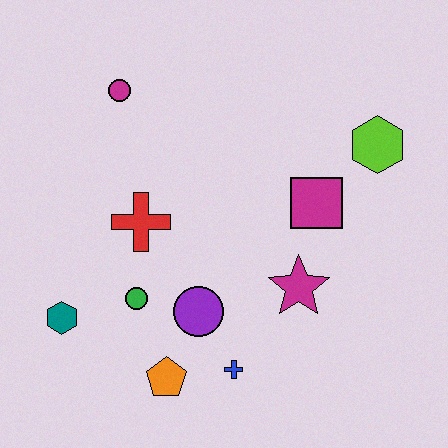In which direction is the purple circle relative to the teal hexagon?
The purple circle is to the right of the teal hexagon.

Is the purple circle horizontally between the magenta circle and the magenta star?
Yes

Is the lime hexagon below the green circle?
No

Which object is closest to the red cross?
The green circle is closest to the red cross.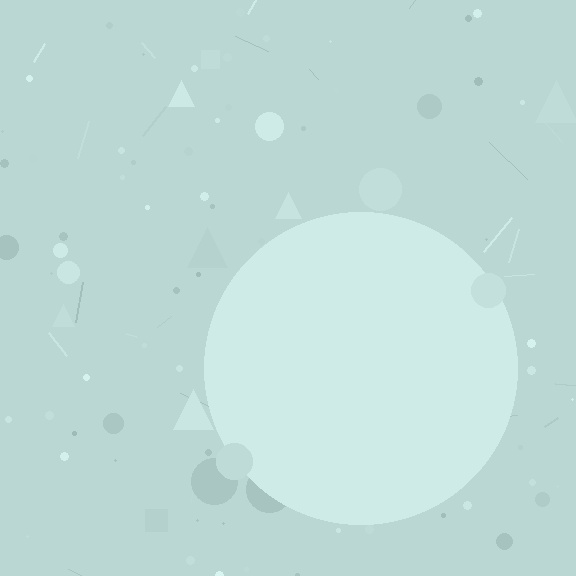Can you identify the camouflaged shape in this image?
The camouflaged shape is a circle.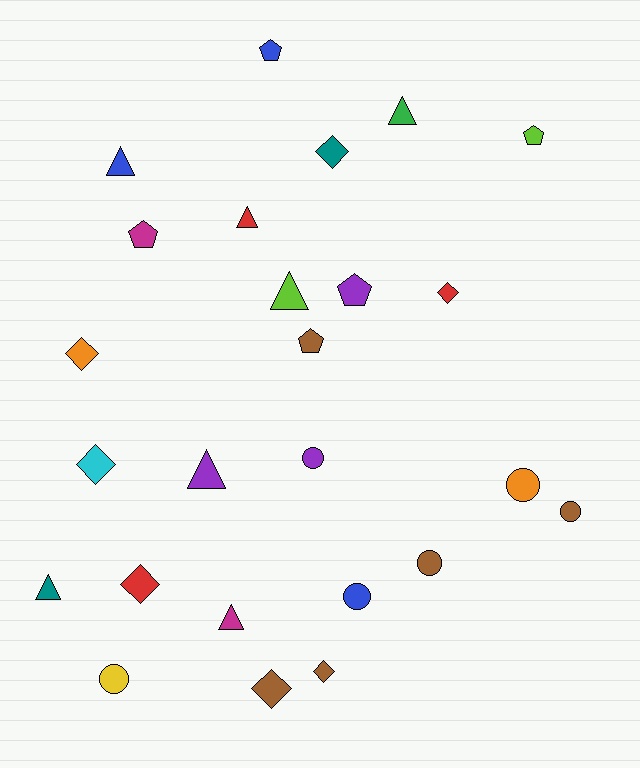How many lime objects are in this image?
There are 2 lime objects.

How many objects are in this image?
There are 25 objects.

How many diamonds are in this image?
There are 7 diamonds.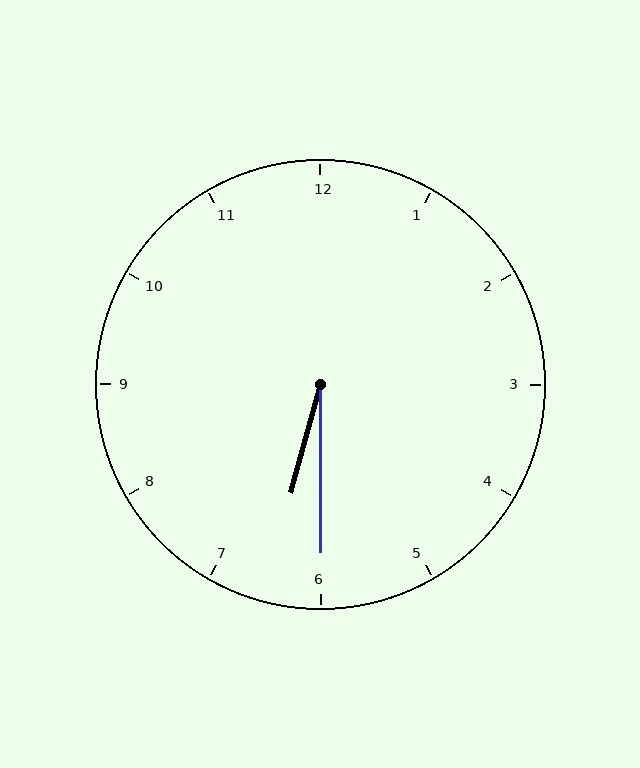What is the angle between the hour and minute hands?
Approximately 15 degrees.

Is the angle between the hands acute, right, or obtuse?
It is acute.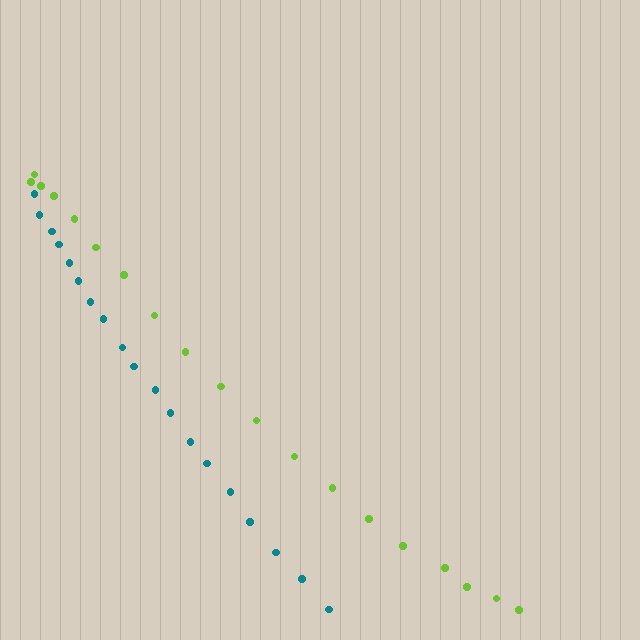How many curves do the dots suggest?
There are 2 distinct paths.